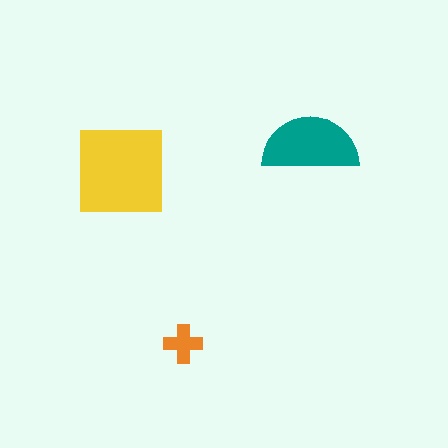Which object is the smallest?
The orange cross.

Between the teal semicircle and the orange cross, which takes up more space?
The teal semicircle.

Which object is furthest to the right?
The teal semicircle is rightmost.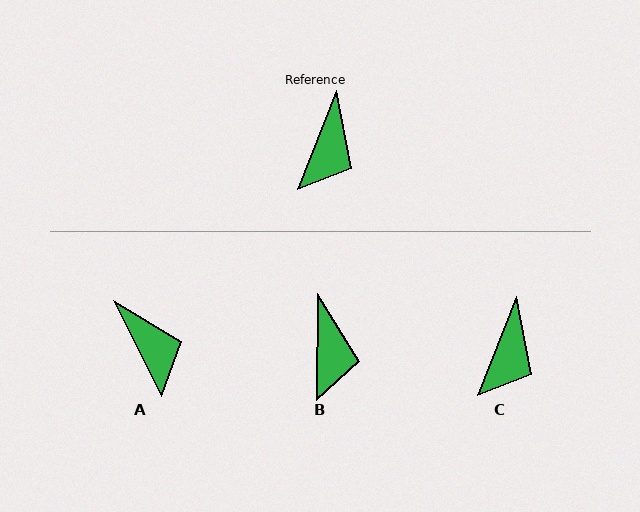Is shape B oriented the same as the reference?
No, it is off by about 21 degrees.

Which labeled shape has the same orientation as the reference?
C.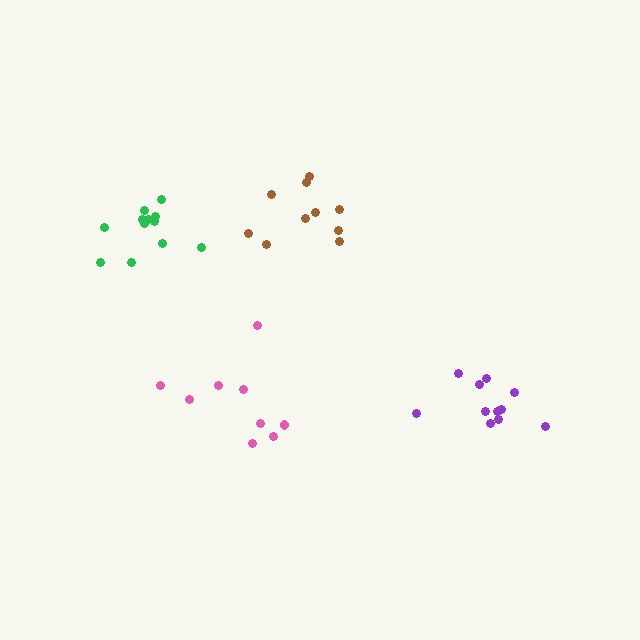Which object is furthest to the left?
The green cluster is leftmost.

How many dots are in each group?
Group 1: 9 dots, Group 2: 11 dots, Group 3: 12 dots, Group 4: 10 dots (42 total).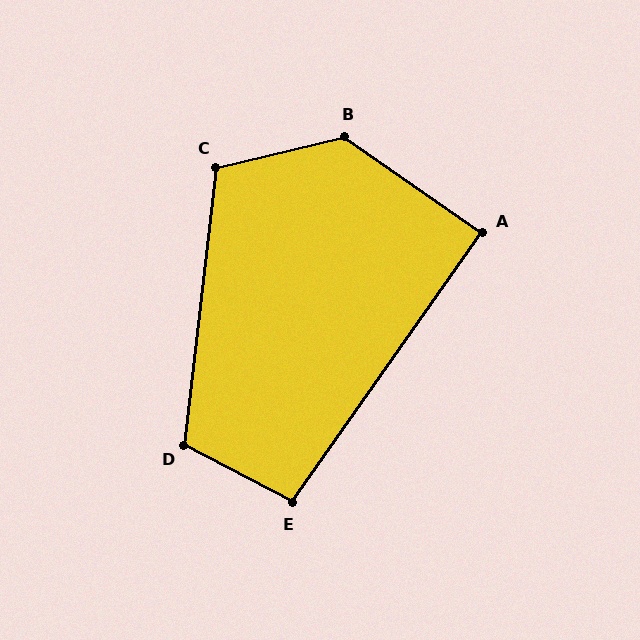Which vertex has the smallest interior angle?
A, at approximately 90 degrees.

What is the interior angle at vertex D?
Approximately 111 degrees (obtuse).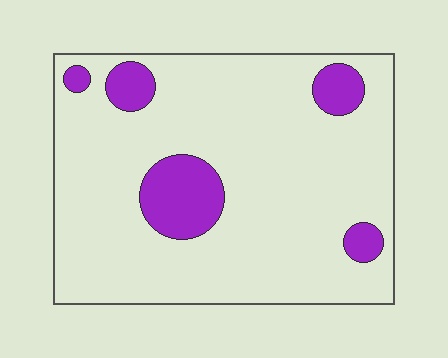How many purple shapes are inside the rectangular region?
5.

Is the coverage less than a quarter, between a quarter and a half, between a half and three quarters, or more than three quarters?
Less than a quarter.